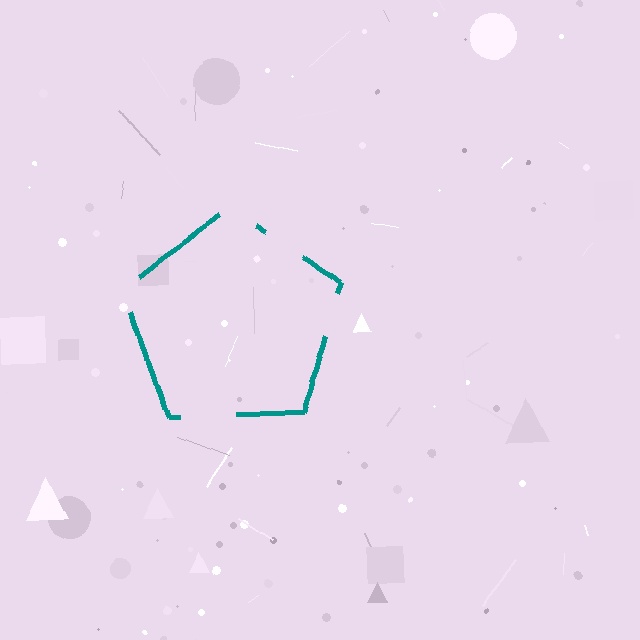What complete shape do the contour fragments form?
The contour fragments form a pentagon.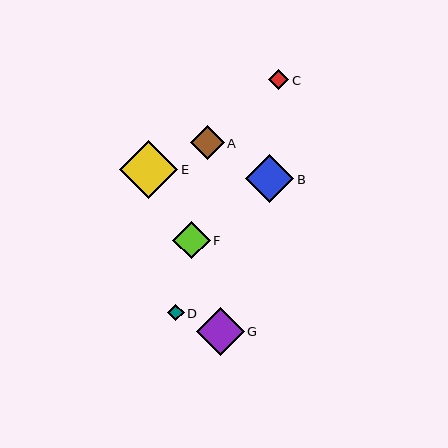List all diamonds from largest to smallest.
From largest to smallest: E, G, B, F, A, C, D.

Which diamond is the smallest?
Diamond D is the smallest with a size of approximately 17 pixels.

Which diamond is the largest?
Diamond E is the largest with a size of approximately 58 pixels.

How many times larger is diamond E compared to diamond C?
Diamond E is approximately 2.9 times the size of diamond C.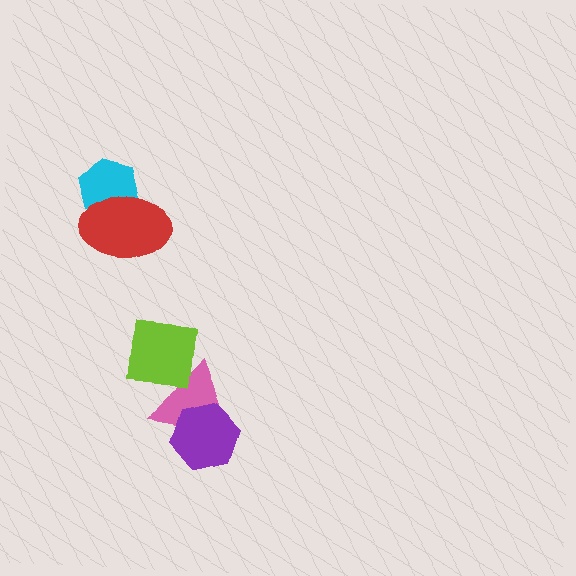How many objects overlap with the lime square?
1 object overlaps with the lime square.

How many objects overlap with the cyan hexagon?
1 object overlaps with the cyan hexagon.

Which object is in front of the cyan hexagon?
The red ellipse is in front of the cyan hexagon.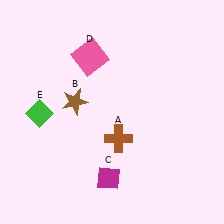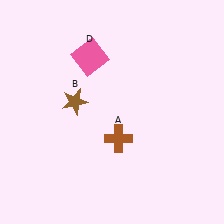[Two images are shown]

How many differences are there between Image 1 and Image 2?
There are 2 differences between the two images.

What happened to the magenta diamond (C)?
The magenta diamond (C) was removed in Image 2. It was in the bottom-left area of Image 1.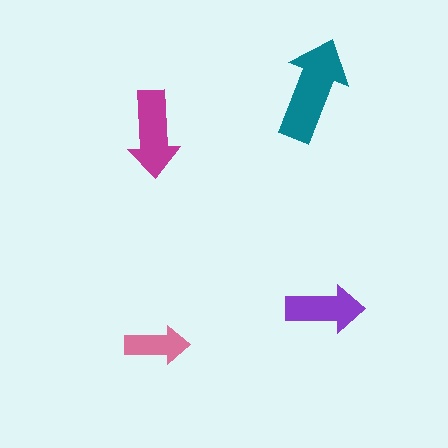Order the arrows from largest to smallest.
the teal one, the magenta one, the purple one, the pink one.